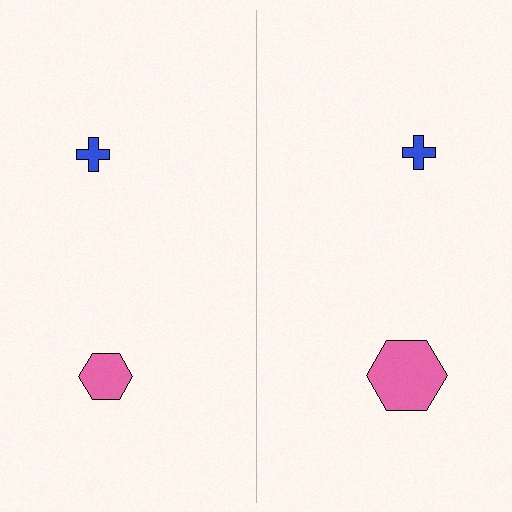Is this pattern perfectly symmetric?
No, the pattern is not perfectly symmetric. The pink hexagon on the right side has a different size than its mirror counterpart.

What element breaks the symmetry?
The pink hexagon on the right side has a different size than its mirror counterpart.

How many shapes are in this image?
There are 4 shapes in this image.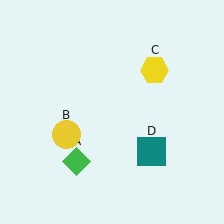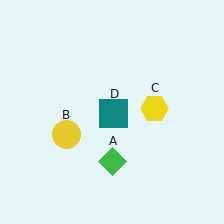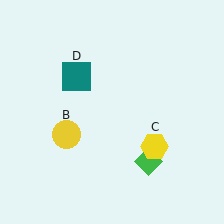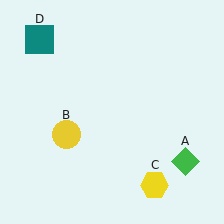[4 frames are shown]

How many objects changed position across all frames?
3 objects changed position: green diamond (object A), yellow hexagon (object C), teal square (object D).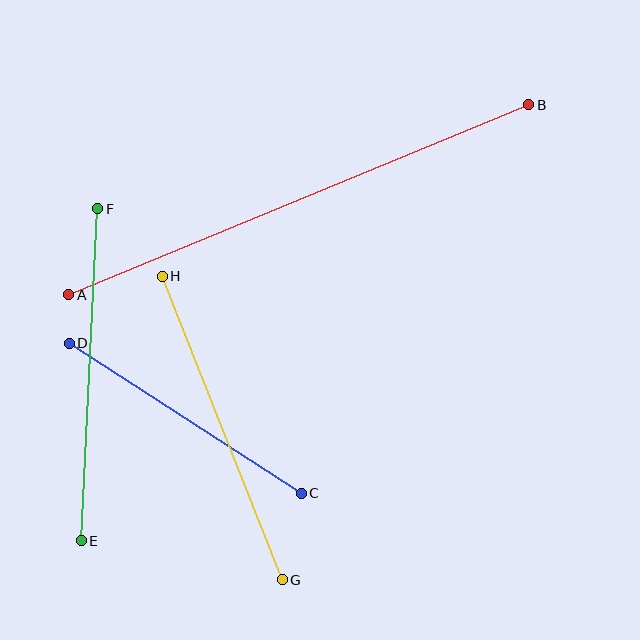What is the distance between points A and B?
The distance is approximately 498 pixels.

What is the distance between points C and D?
The distance is approximately 276 pixels.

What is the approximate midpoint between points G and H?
The midpoint is at approximately (222, 428) pixels.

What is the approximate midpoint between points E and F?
The midpoint is at approximately (90, 375) pixels.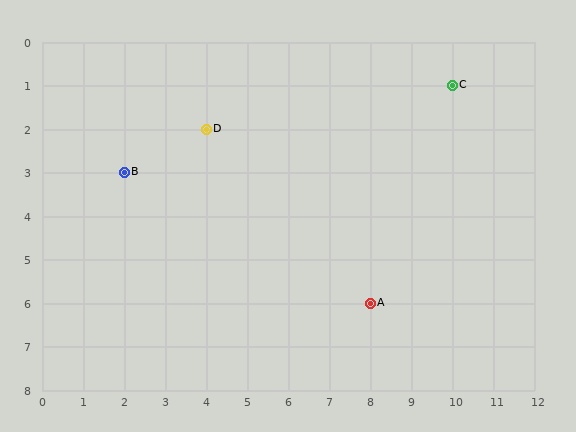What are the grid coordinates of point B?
Point B is at grid coordinates (2, 3).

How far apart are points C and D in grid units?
Points C and D are 6 columns and 1 row apart (about 6.1 grid units diagonally).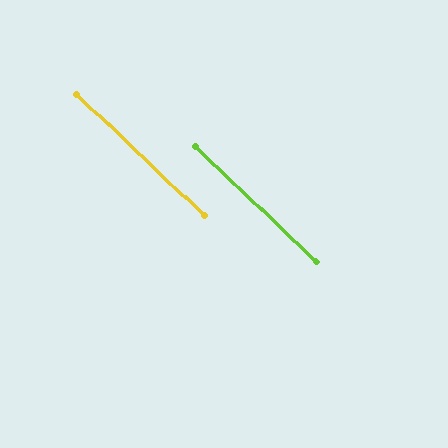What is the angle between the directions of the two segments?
Approximately 0 degrees.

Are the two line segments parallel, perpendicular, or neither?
Parallel — their directions differ by only 0.1°.